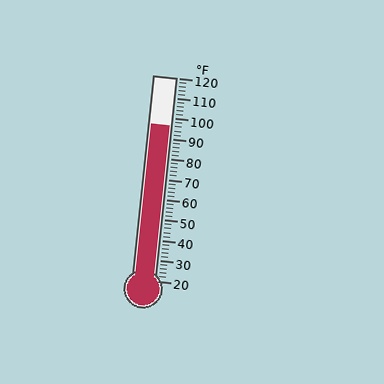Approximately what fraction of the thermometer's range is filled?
The thermometer is filled to approximately 75% of its range.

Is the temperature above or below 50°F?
The temperature is above 50°F.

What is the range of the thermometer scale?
The thermometer scale ranges from 20°F to 120°F.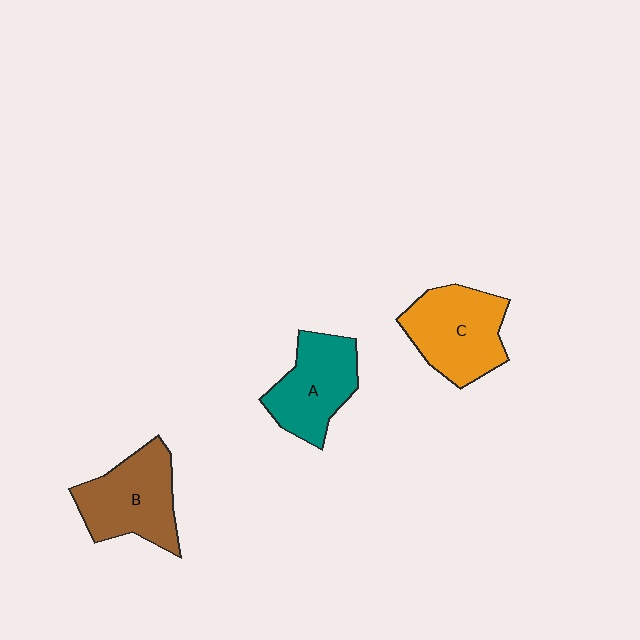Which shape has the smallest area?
Shape A (teal).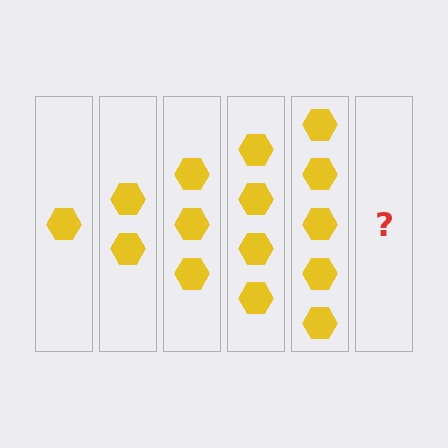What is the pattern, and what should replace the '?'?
The pattern is that each step adds one more hexagon. The '?' should be 6 hexagons.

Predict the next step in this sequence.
The next step is 6 hexagons.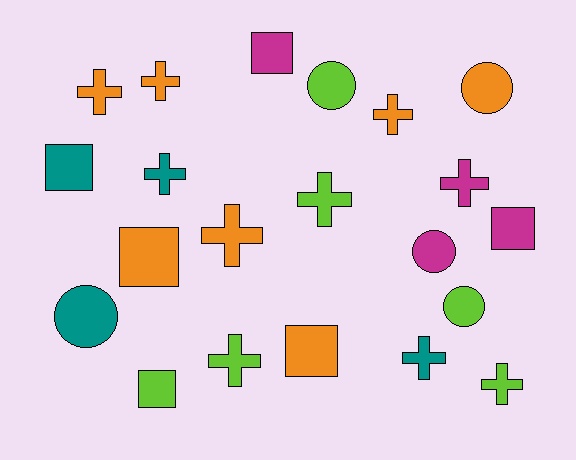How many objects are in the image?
There are 21 objects.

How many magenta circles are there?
There is 1 magenta circle.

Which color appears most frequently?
Orange, with 7 objects.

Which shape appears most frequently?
Cross, with 10 objects.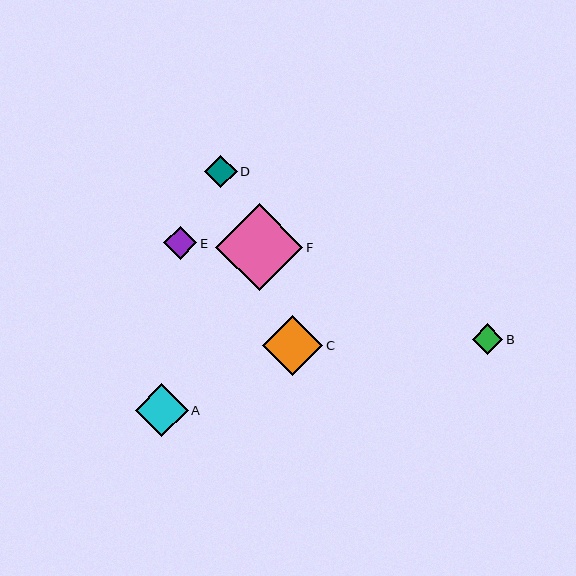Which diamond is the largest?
Diamond F is the largest with a size of approximately 87 pixels.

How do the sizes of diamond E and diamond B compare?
Diamond E and diamond B are approximately the same size.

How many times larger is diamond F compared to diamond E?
Diamond F is approximately 2.7 times the size of diamond E.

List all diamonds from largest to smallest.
From largest to smallest: F, C, A, E, D, B.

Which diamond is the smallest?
Diamond B is the smallest with a size of approximately 31 pixels.